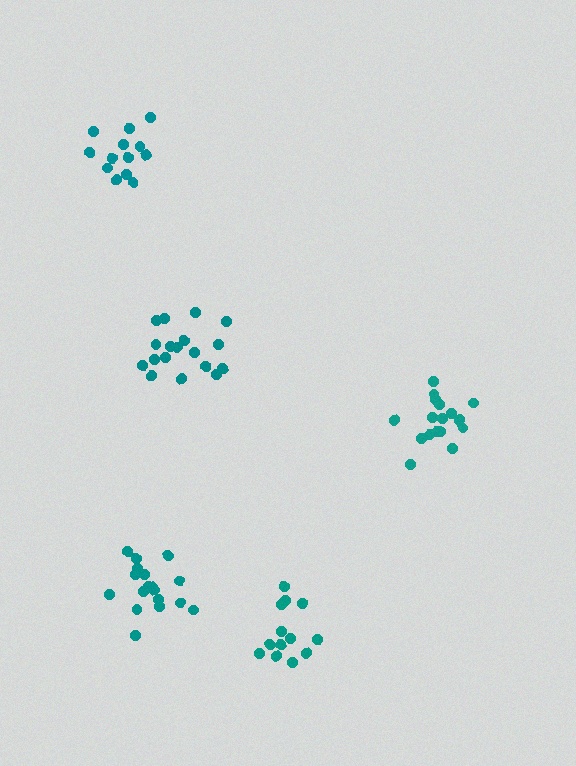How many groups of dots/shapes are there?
There are 5 groups.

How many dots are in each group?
Group 1: 17 dots, Group 2: 18 dots, Group 3: 13 dots, Group 4: 13 dots, Group 5: 18 dots (79 total).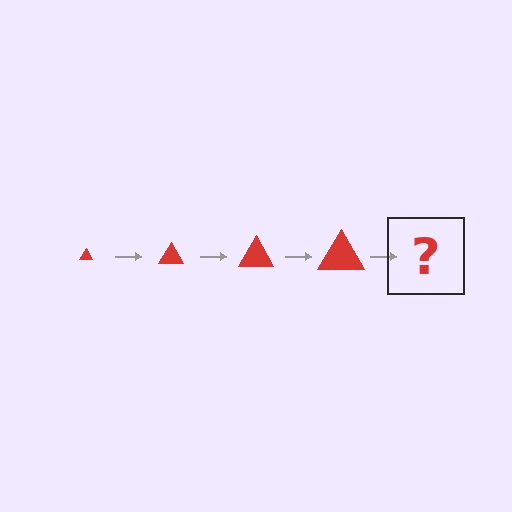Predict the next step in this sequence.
The next step is a red triangle, larger than the previous one.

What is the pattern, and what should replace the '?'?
The pattern is that the triangle gets progressively larger each step. The '?' should be a red triangle, larger than the previous one.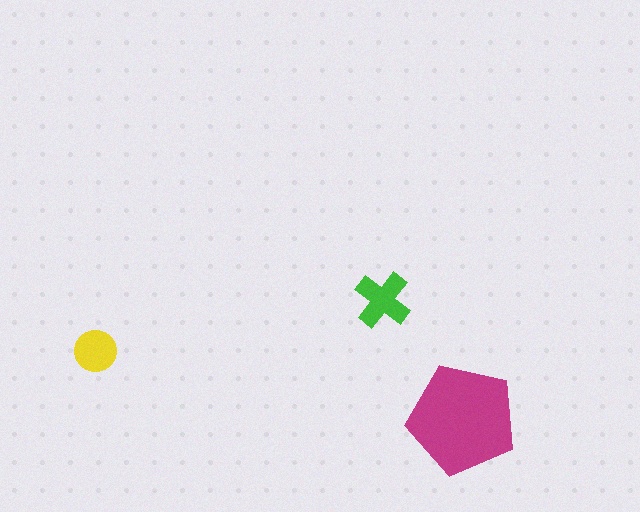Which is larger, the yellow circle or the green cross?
The green cross.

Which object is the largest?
The magenta pentagon.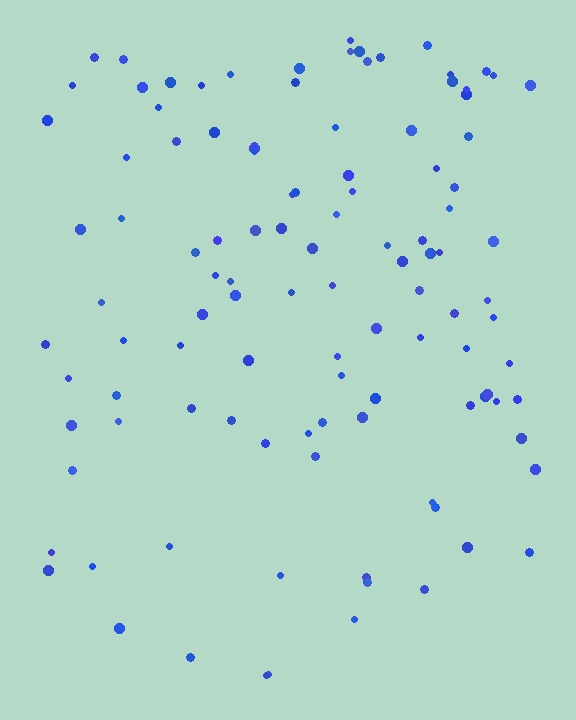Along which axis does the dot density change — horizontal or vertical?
Vertical.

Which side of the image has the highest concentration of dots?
The top.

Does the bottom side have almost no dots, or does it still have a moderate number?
Still a moderate number, just noticeably fewer than the top.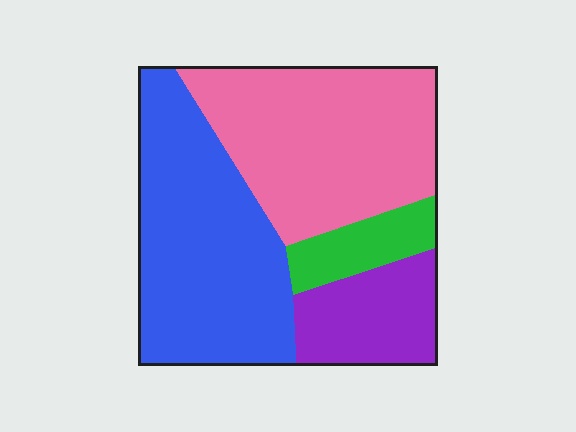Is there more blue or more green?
Blue.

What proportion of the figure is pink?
Pink covers 37% of the figure.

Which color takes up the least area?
Green, at roughly 10%.